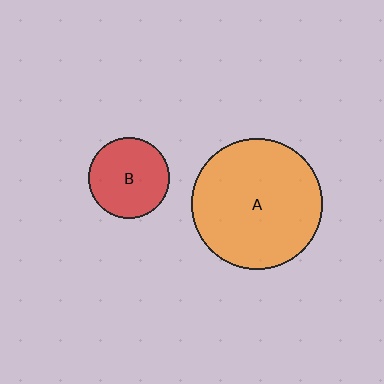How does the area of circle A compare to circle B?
Approximately 2.6 times.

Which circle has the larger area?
Circle A (orange).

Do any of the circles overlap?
No, none of the circles overlap.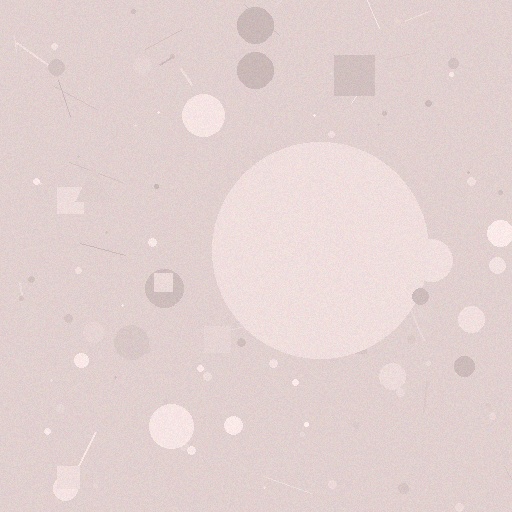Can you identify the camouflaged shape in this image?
The camouflaged shape is a circle.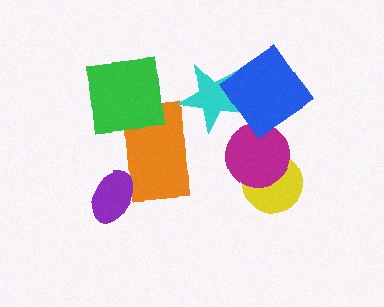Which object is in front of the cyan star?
The blue diamond is in front of the cyan star.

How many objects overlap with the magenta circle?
1 object overlaps with the magenta circle.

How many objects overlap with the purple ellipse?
1 object overlaps with the purple ellipse.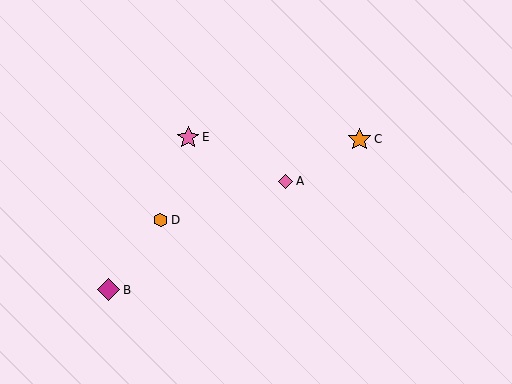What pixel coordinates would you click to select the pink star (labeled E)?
Click at (188, 137) to select the pink star E.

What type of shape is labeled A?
Shape A is a pink diamond.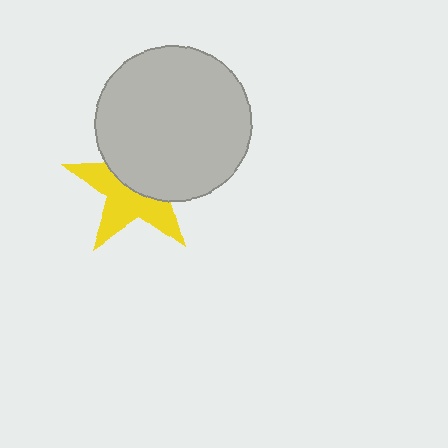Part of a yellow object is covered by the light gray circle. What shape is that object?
It is a star.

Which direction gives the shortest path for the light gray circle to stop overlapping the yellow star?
Moving up gives the shortest separation.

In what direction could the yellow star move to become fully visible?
The yellow star could move down. That would shift it out from behind the light gray circle entirely.